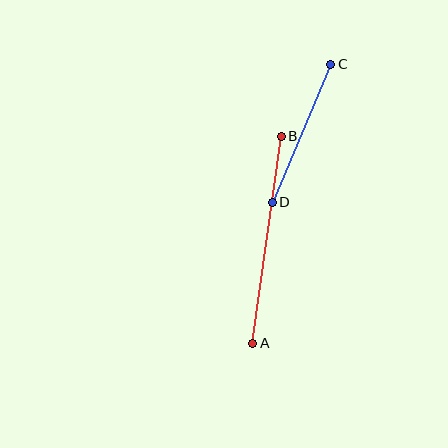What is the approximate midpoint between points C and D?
The midpoint is at approximately (302, 133) pixels.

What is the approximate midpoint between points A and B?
The midpoint is at approximately (267, 240) pixels.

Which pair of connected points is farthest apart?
Points A and B are farthest apart.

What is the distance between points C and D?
The distance is approximately 150 pixels.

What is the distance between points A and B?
The distance is approximately 209 pixels.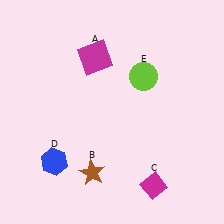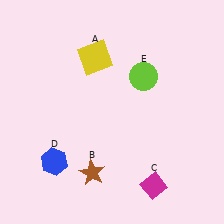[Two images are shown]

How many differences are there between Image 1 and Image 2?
There is 1 difference between the two images.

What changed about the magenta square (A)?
In Image 1, A is magenta. In Image 2, it changed to yellow.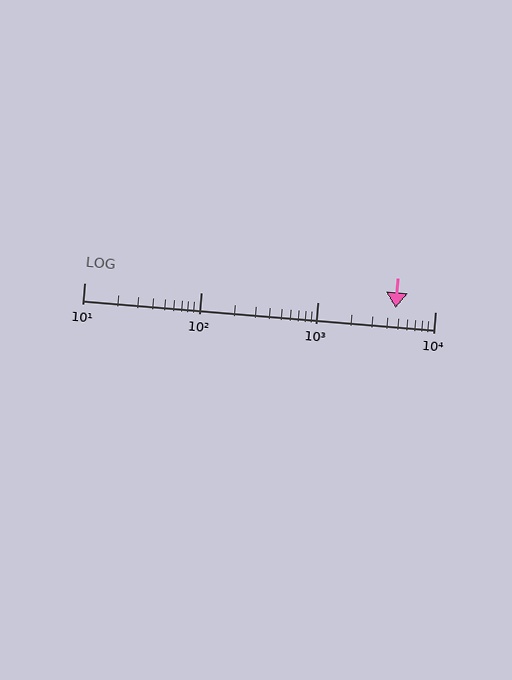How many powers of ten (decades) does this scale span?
The scale spans 3 decades, from 10 to 10000.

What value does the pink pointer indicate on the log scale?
The pointer indicates approximately 4600.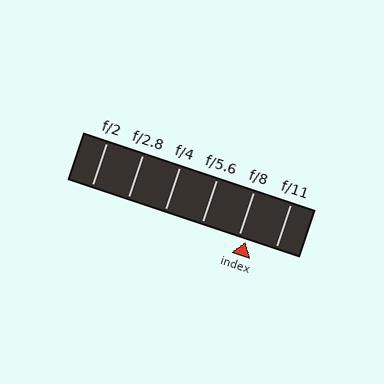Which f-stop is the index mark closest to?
The index mark is closest to f/8.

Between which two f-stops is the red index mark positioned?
The index mark is between f/8 and f/11.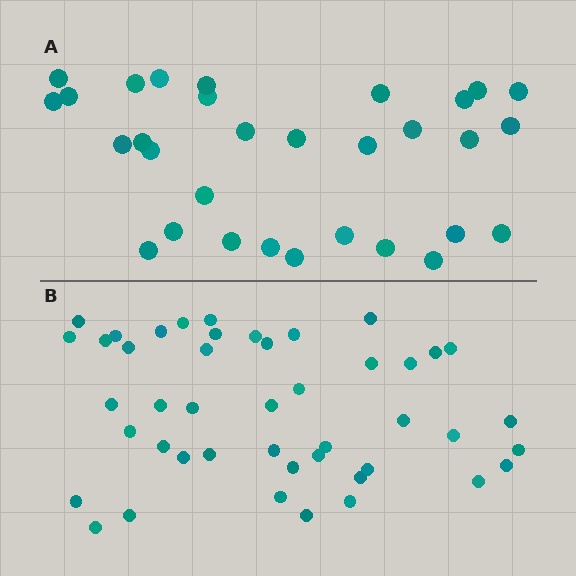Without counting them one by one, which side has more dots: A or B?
Region B (the bottom region) has more dots.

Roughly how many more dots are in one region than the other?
Region B has approximately 15 more dots than region A.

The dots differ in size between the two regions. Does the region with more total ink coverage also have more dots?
No. Region A has more total ink coverage because its dots are larger, but region B actually contains more individual dots. Total area can be misleading — the number of items is what matters here.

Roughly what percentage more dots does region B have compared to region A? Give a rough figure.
About 45% more.